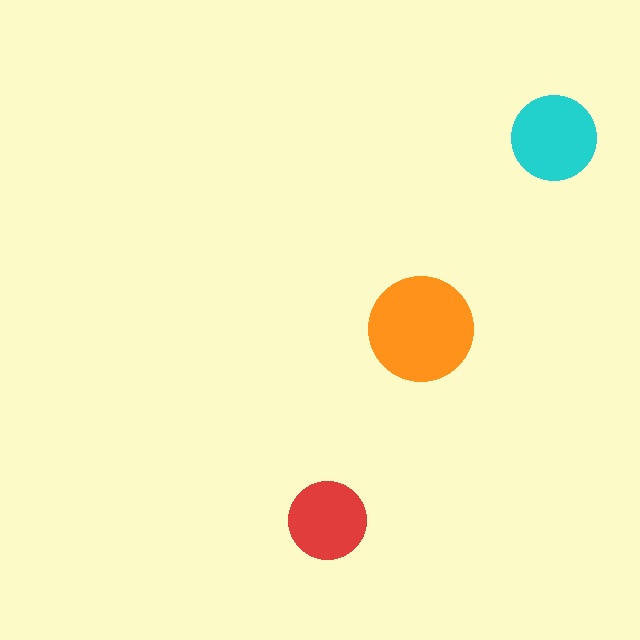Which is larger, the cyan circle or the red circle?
The cyan one.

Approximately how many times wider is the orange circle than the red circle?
About 1.5 times wider.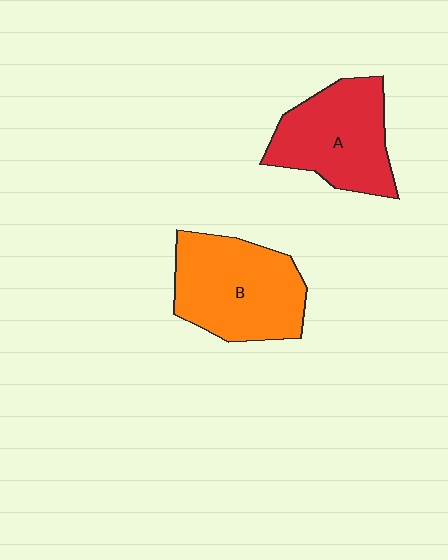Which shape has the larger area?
Shape B (orange).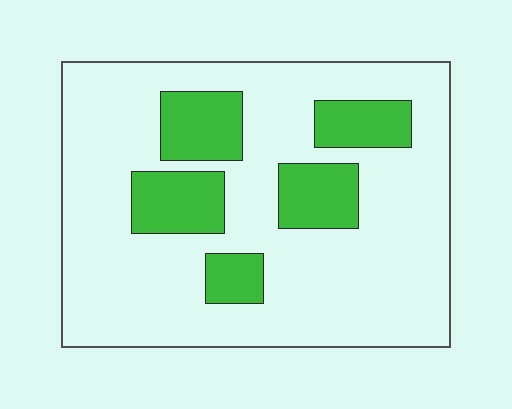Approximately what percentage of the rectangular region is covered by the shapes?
Approximately 20%.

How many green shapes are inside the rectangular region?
5.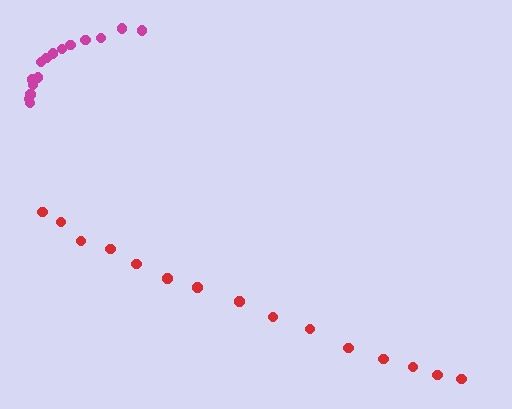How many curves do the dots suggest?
There are 2 distinct paths.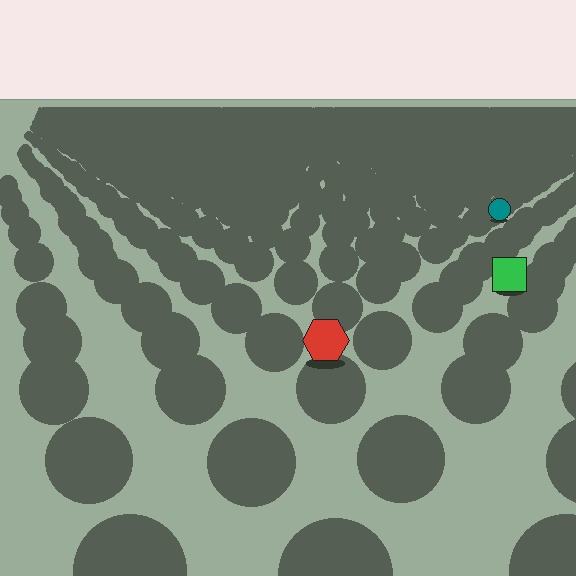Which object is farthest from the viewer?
The teal circle is farthest from the viewer. It appears smaller and the ground texture around it is denser.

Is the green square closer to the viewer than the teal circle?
Yes. The green square is closer — you can tell from the texture gradient: the ground texture is coarser near it.